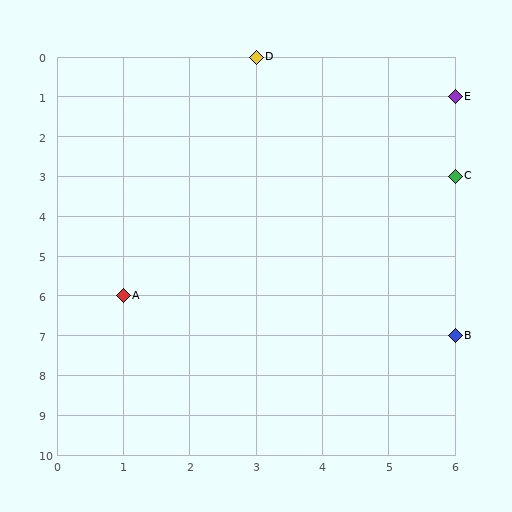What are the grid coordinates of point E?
Point E is at grid coordinates (6, 1).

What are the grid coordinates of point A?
Point A is at grid coordinates (1, 6).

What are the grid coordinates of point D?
Point D is at grid coordinates (3, 0).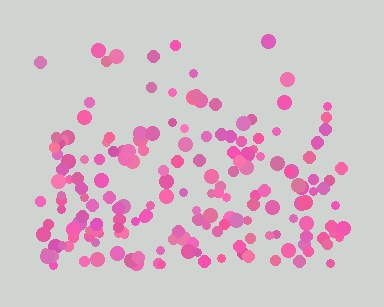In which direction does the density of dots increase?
From top to bottom, with the bottom side densest.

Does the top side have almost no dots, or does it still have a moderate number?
Still a moderate number, just noticeably fewer than the bottom.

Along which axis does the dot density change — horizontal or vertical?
Vertical.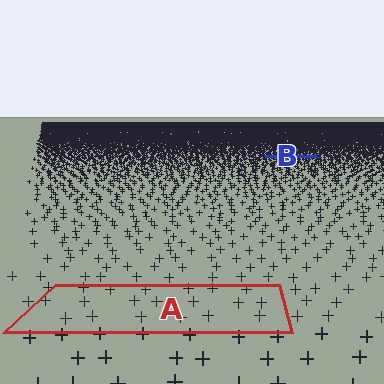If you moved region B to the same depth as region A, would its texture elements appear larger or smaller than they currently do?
They would appear larger. At a closer depth, the same texture elements are projected at a bigger on-screen size.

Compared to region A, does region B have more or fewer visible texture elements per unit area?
Region B has more texture elements per unit area — they are packed more densely because it is farther away.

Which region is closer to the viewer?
Region A is closer. The texture elements there are larger and more spread out.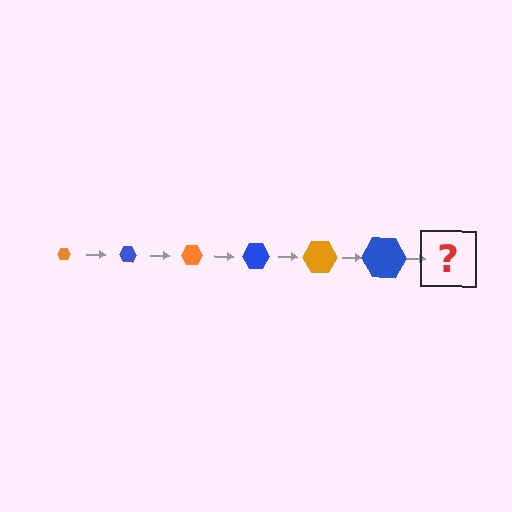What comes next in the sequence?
The next element should be an orange hexagon, larger than the previous one.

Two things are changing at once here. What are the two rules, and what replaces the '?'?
The two rules are that the hexagon grows larger each step and the color cycles through orange and blue. The '?' should be an orange hexagon, larger than the previous one.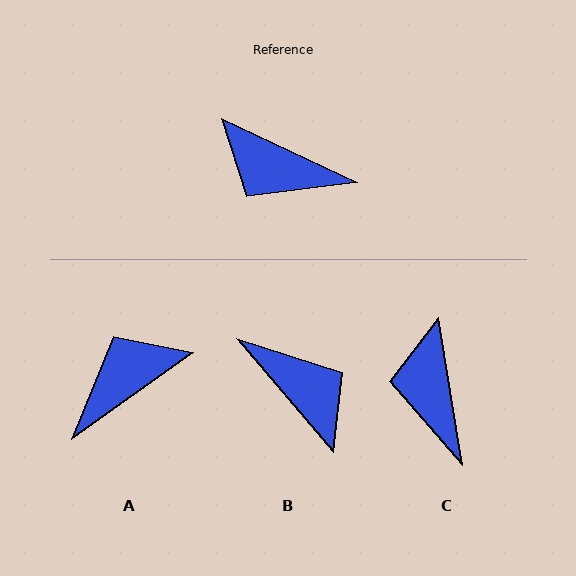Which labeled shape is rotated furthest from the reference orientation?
B, about 155 degrees away.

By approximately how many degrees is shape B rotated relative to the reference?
Approximately 155 degrees counter-clockwise.